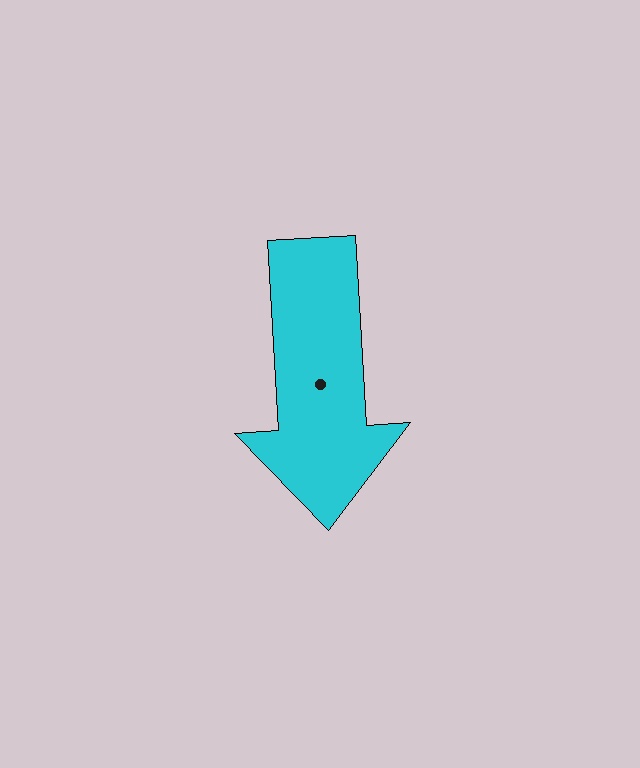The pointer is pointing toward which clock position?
Roughly 6 o'clock.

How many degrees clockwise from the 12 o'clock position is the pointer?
Approximately 177 degrees.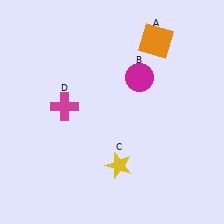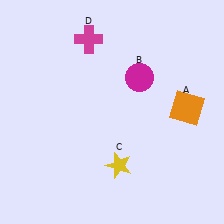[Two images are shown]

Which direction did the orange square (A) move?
The orange square (A) moved down.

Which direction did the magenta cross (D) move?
The magenta cross (D) moved up.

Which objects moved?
The objects that moved are: the orange square (A), the magenta cross (D).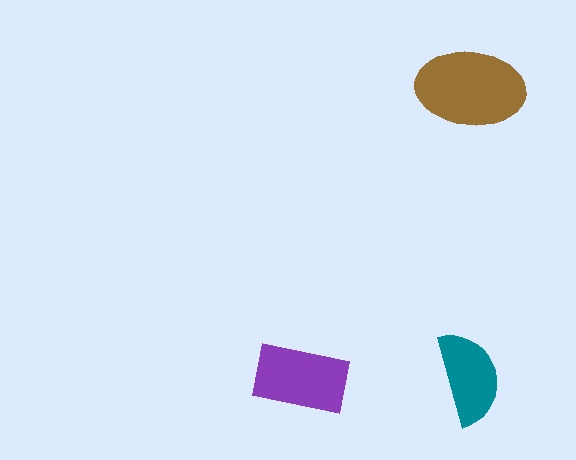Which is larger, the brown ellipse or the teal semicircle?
The brown ellipse.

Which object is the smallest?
The teal semicircle.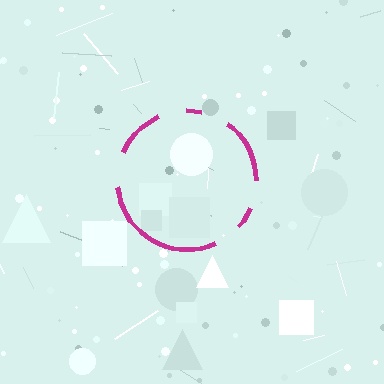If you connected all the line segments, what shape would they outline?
They would outline a circle.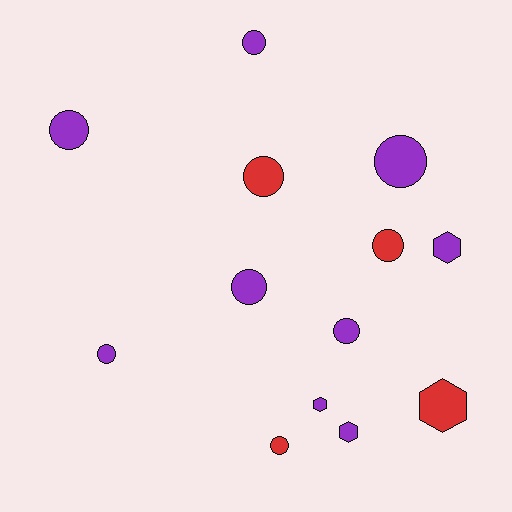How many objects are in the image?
There are 13 objects.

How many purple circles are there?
There are 6 purple circles.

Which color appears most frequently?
Purple, with 9 objects.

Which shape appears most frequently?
Circle, with 9 objects.